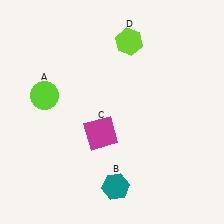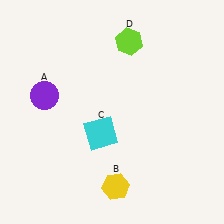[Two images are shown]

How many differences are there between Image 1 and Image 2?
There are 3 differences between the two images.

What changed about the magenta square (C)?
In Image 1, C is magenta. In Image 2, it changed to cyan.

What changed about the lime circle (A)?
In Image 1, A is lime. In Image 2, it changed to purple.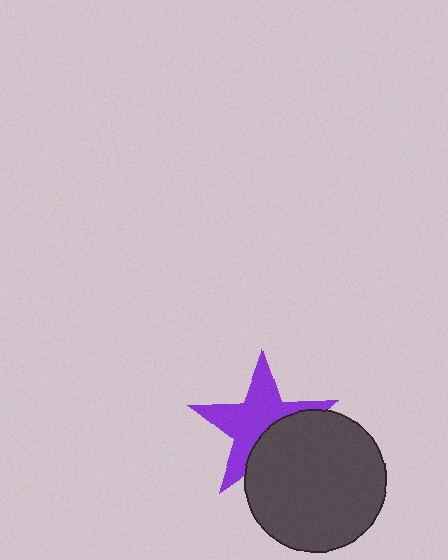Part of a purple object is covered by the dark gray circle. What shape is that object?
It is a star.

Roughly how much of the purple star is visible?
About half of it is visible (roughly 63%).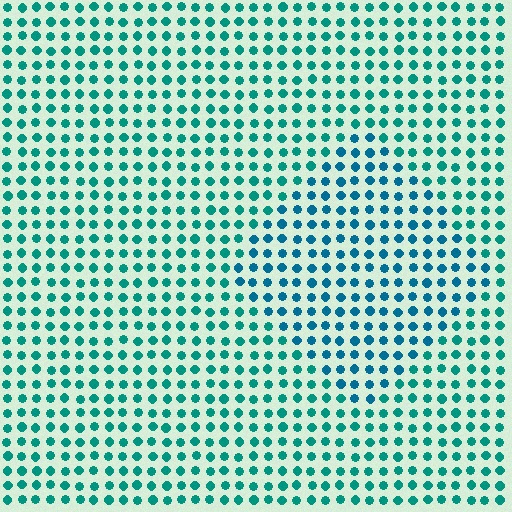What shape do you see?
I see a diamond.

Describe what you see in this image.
The image is filled with small teal elements in a uniform arrangement. A diamond-shaped region is visible where the elements are tinted to a slightly different hue, forming a subtle color boundary.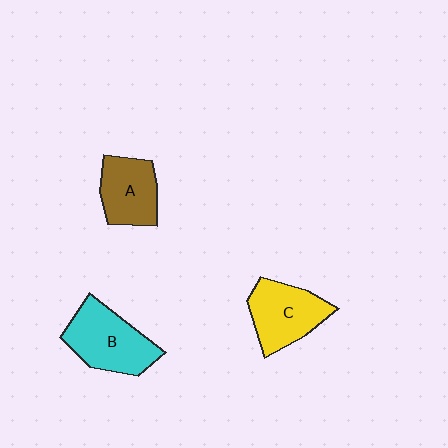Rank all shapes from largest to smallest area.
From largest to smallest: B (cyan), C (yellow), A (brown).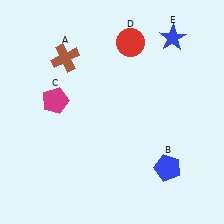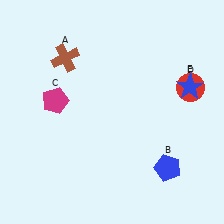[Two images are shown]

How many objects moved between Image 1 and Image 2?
2 objects moved between the two images.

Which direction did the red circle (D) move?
The red circle (D) moved right.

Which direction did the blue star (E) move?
The blue star (E) moved down.